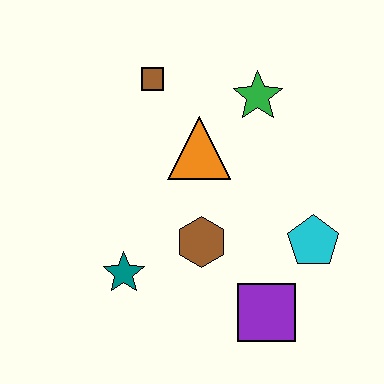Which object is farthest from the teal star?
The green star is farthest from the teal star.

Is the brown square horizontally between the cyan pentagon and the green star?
No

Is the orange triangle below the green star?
Yes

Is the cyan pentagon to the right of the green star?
Yes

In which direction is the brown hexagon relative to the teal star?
The brown hexagon is to the right of the teal star.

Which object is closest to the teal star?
The brown hexagon is closest to the teal star.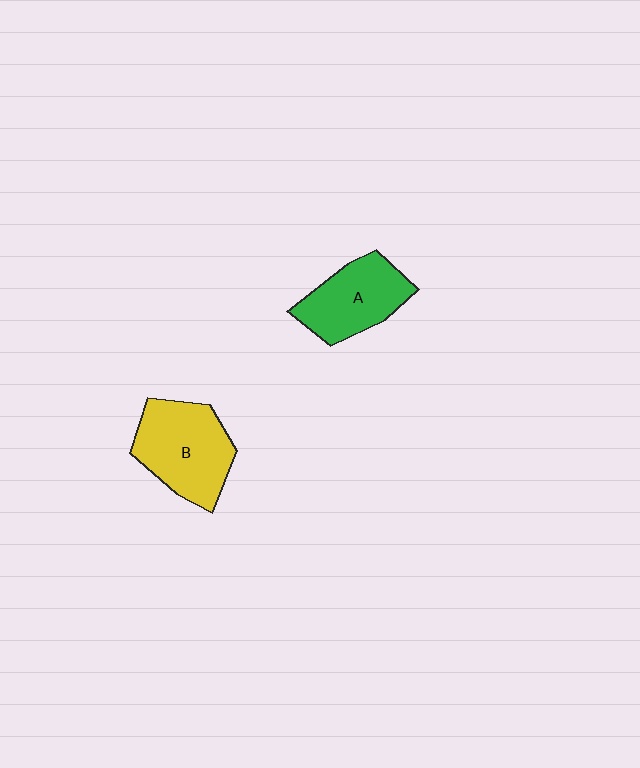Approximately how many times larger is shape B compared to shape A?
Approximately 1.2 times.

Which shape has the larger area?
Shape B (yellow).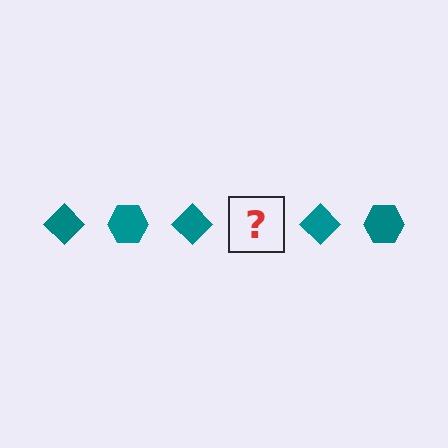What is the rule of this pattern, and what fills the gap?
The rule is that the pattern cycles through diamond, hexagon shapes in teal. The gap should be filled with a teal hexagon.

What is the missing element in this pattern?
The missing element is a teal hexagon.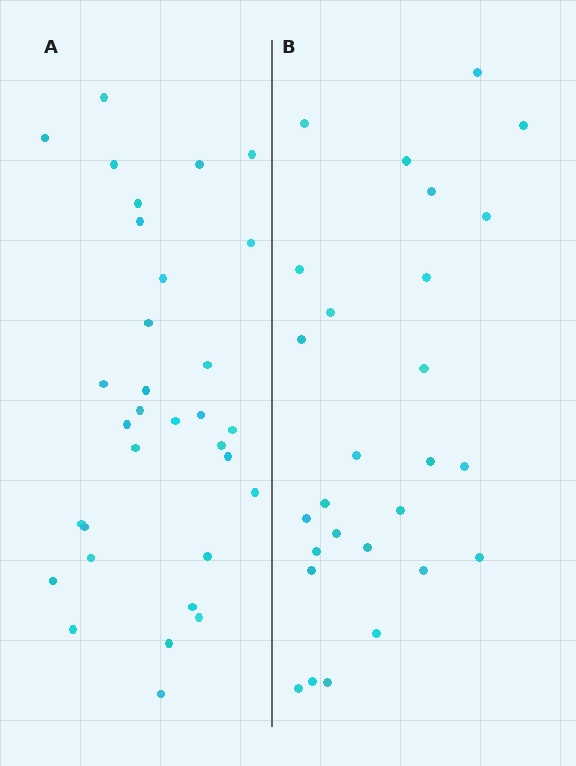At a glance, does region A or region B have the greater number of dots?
Region A (the left region) has more dots.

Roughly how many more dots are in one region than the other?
Region A has about 5 more dots than region B.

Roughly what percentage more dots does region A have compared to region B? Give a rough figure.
About 20% more.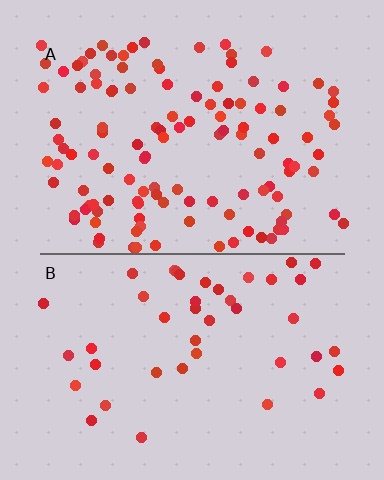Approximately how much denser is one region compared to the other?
Approximately 2.8× — region A over region B.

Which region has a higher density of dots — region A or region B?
A (the top).